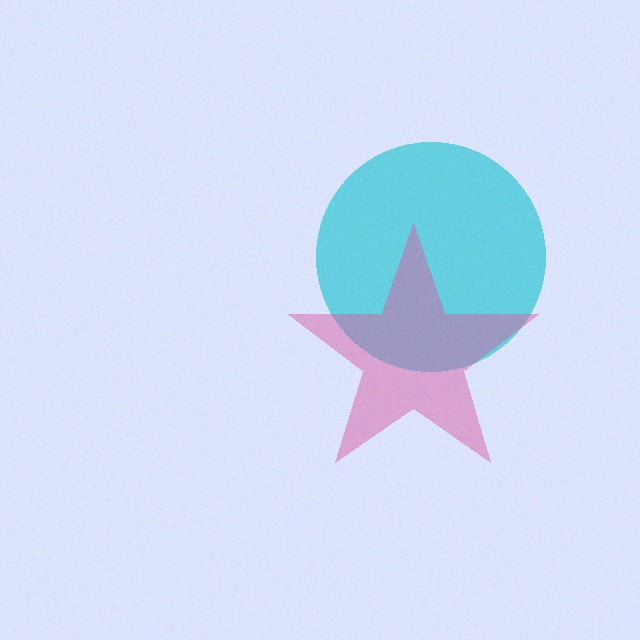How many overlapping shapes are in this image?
There are 2 overlapping shapes in the image.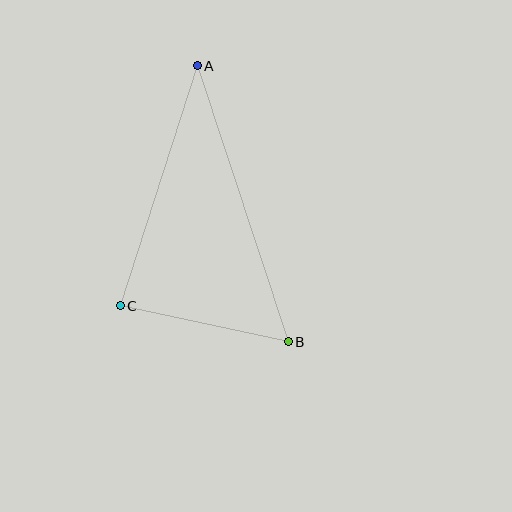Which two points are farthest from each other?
Points A and B are farthest from each other.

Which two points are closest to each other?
Points B and C are closest to each other.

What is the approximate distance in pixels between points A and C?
The distance between A and C is approximately 252 pixels.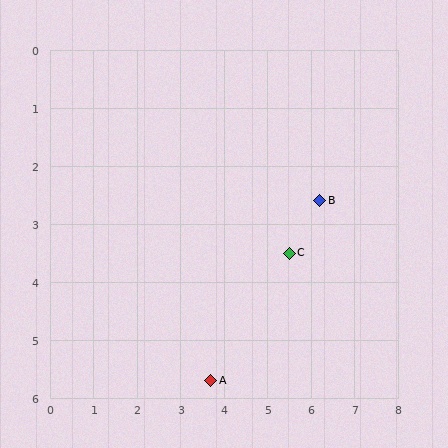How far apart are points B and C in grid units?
Points B and C are about 1.1 grid units apart.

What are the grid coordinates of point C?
Point C is at approximately (5.5, 3.5).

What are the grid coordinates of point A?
Point A is at approximately (3.7, 5.7).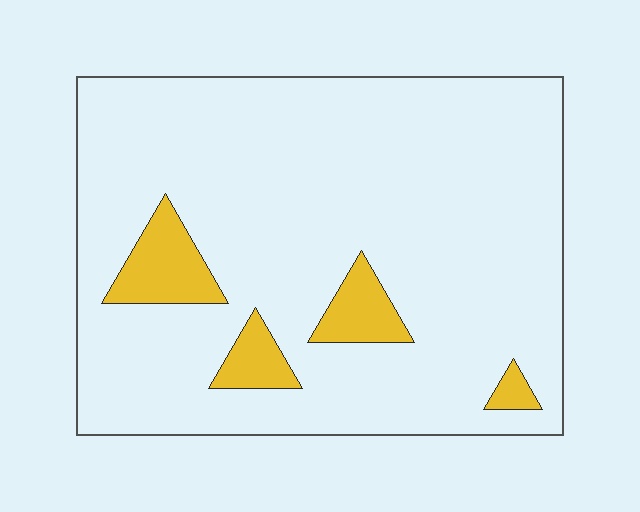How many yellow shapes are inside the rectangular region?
4.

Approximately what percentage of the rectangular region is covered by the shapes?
Approximately 10%.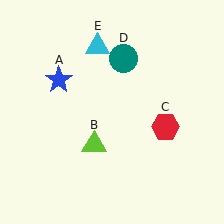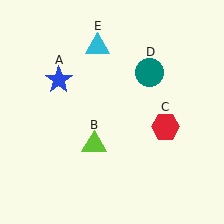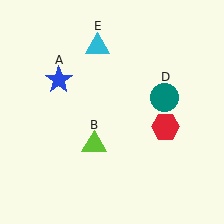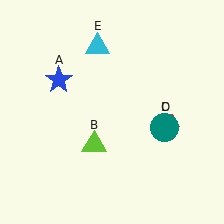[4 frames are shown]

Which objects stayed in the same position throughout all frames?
Blue star (object A) and lime triangle (object B) and red hexagon (object C) and cyan triangle (object E) remained stationary.